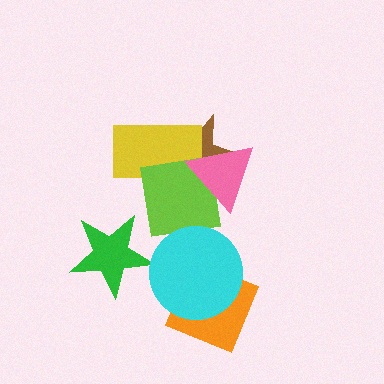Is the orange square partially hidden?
Yes, it is partially covered by another shape.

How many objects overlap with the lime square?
4 objects overlap with the lime square.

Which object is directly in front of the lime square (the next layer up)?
The pink triangle is directly in front of the lime square.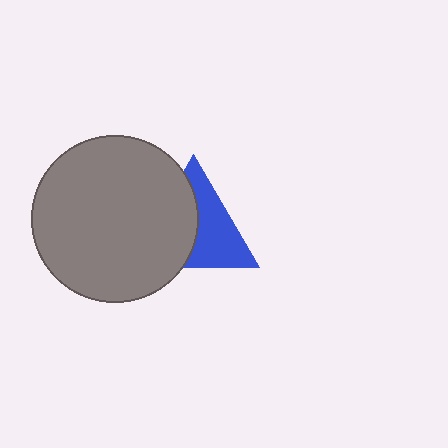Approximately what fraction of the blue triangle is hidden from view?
Roughly 49% of the blue triangle is hidden behind the gray circle.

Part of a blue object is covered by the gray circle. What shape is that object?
It is a triangle.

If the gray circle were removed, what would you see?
You would see the complete blue triangle.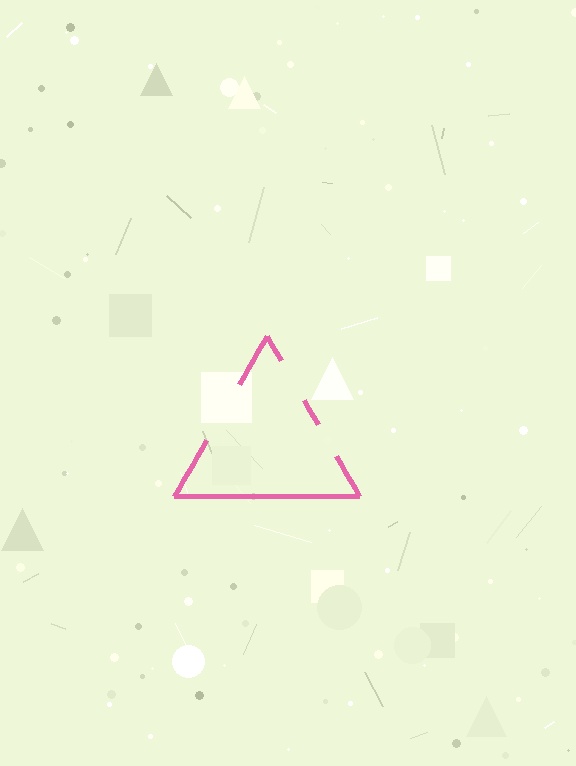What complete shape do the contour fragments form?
The contour fragments form a triangle.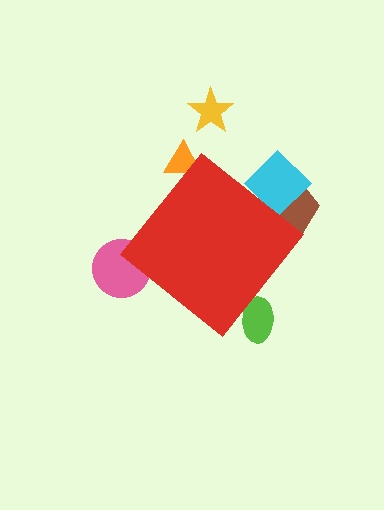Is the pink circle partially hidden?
Yes, the pink circle is partially hidden behind the red diamond.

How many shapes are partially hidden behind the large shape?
5 shapes are partially hidden.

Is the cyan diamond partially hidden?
Yes, the cyan diamond is partially hidden behind the red diamond.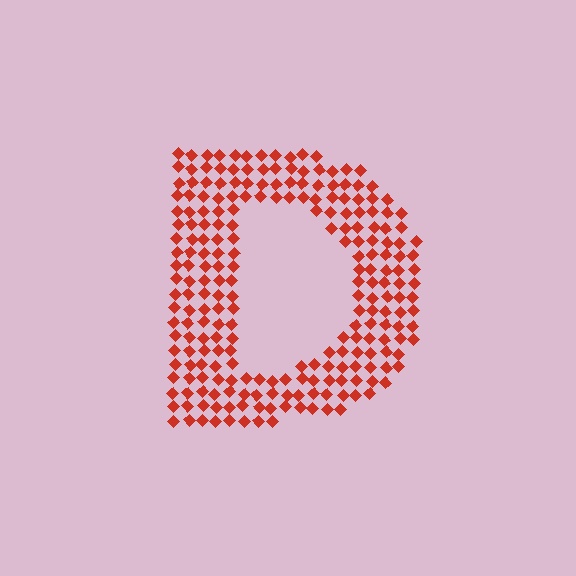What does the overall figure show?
The overall figure shows the letter D.